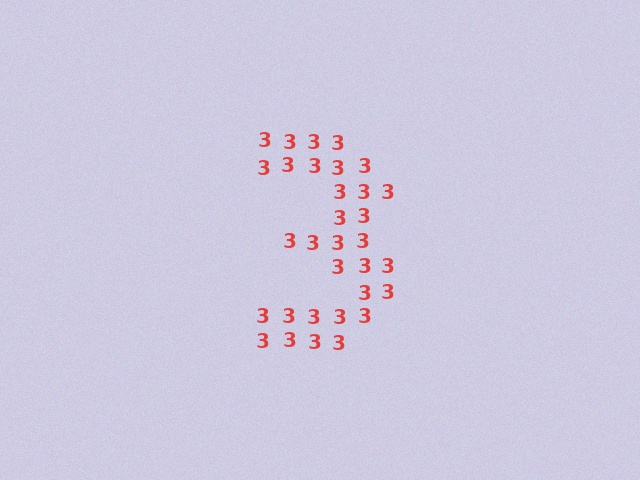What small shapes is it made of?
It is made of small digit 3's.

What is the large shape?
The large shape is the digit 3.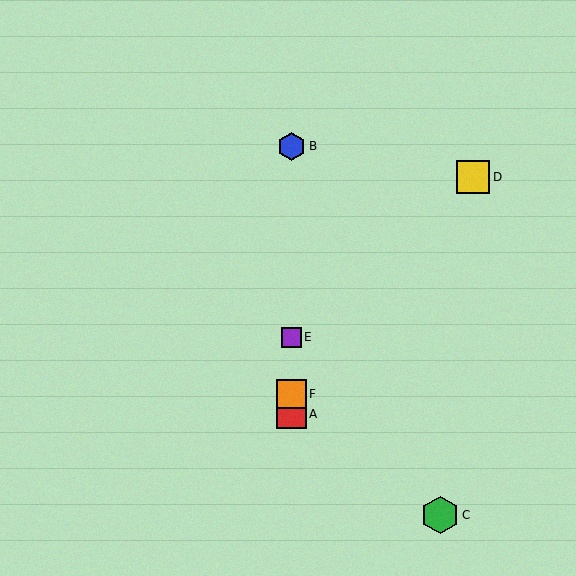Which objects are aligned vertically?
Objects A, B, E, F are aligned vertically.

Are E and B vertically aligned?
Yes, both are at x≈291.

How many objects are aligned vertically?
4 objects (A, B, E, F) are aligned vertically.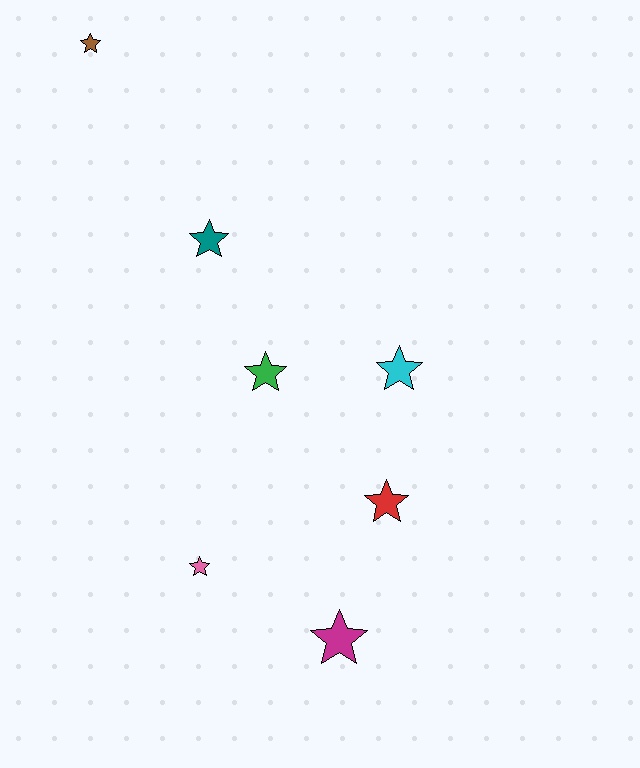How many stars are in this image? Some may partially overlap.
There are 7 stars.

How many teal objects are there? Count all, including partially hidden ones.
There is 1 teal object.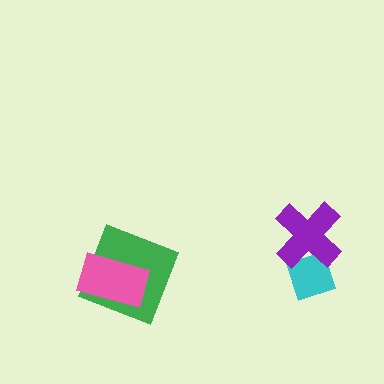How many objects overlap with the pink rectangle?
1 object overlaps with the pink rectangle.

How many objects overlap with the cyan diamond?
1 object overlaps with the cyan diamond.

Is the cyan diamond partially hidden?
Yes, it is partially covered by another shape.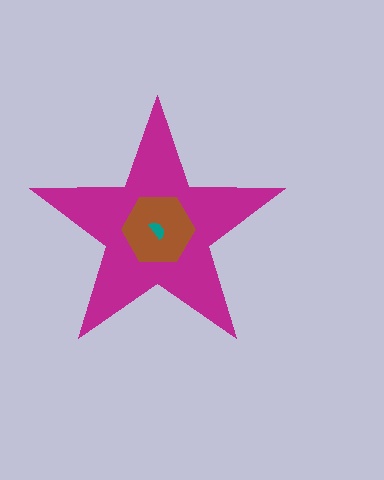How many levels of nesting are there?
3.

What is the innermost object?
The teal semicircle.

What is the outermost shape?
The magenta star.